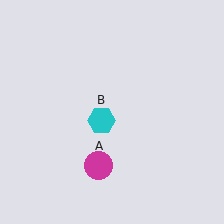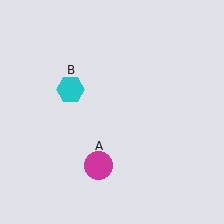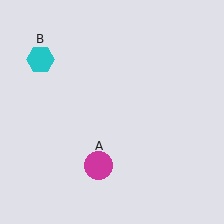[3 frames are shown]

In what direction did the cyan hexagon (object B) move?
The cyan hexagon (object B) moved up and to the left.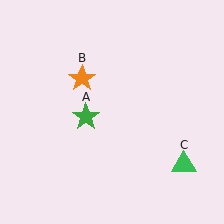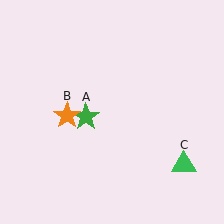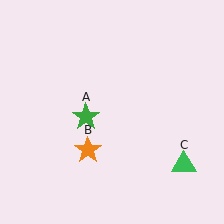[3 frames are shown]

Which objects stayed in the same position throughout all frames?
Green star (object A) and green triangle (object C) remained stationary.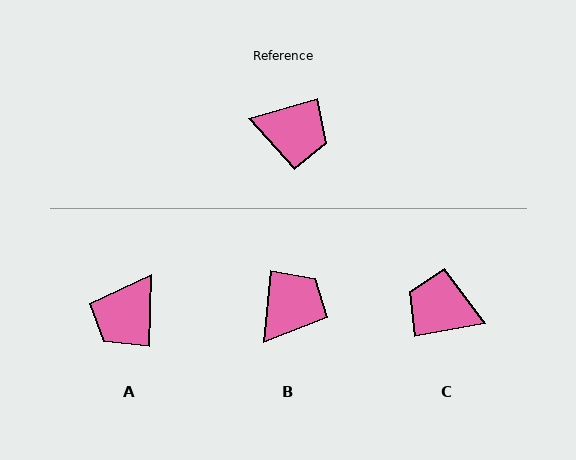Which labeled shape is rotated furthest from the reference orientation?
C, about 175 degrees away.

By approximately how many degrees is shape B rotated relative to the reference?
Approximately 69 degrees counter-clockwise.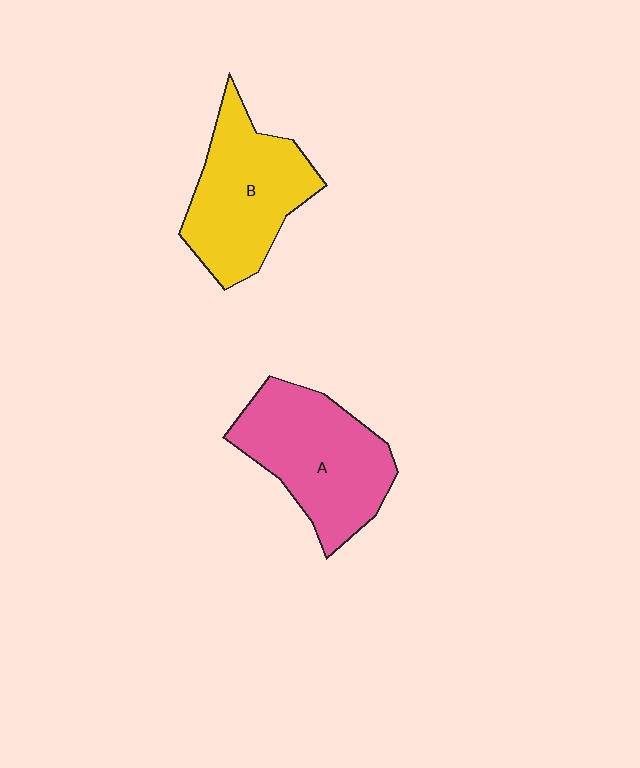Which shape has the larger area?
Shape A (pink).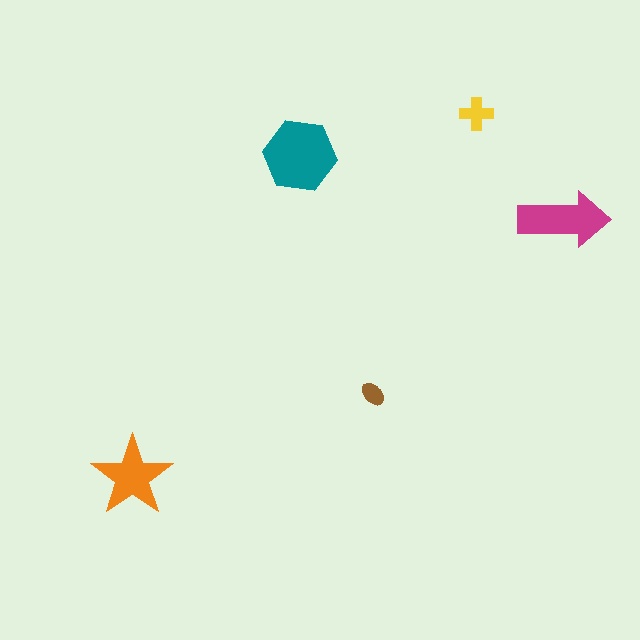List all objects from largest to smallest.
The teal hexagon, the magenta arrow, the orange star, the yellow cross, the brown ellipse.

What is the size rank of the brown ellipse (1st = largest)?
5th.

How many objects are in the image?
There are 5 objects in the image.